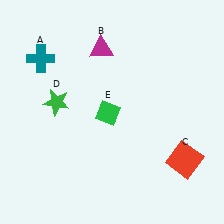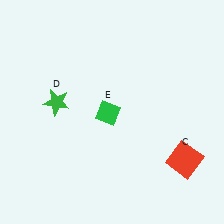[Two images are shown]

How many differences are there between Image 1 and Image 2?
There are 2 differences between the two images.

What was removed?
The magenta triangle (B), the teal cross (A) were removed in Image 2.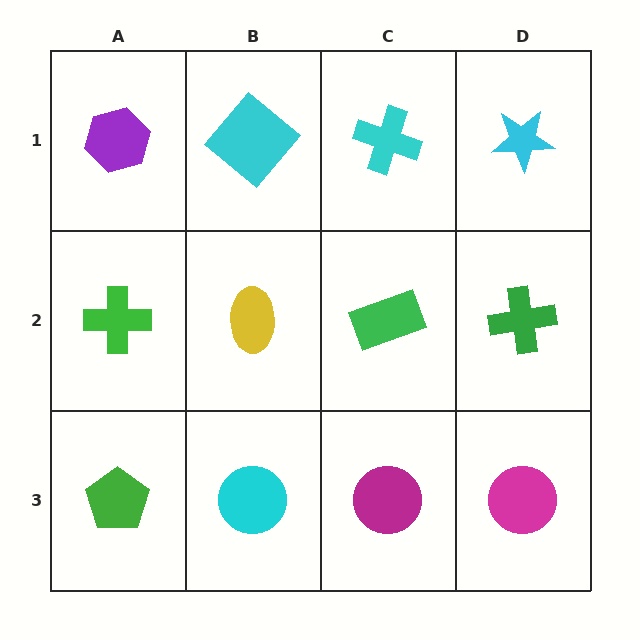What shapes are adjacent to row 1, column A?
A green cross (row 2, column A), a cyan diamond (row 1, column B).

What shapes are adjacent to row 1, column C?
A green rectangle (row 2, column C), a cyan diamond (row 1, column B), a cyan star (row 1, column D).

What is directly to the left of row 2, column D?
A green rectangle.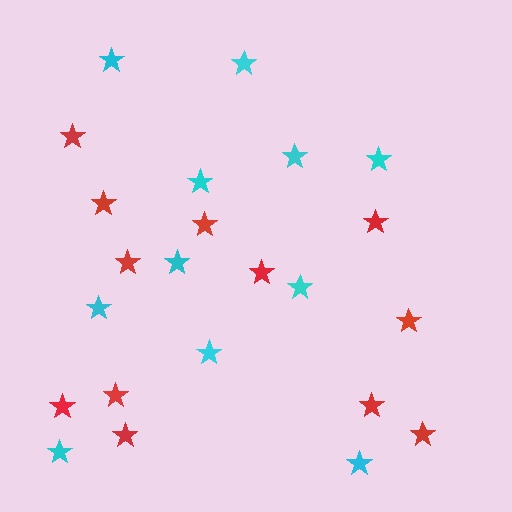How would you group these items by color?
There are 2 groups: one group of cyan stars (11) and one group of red stars (12).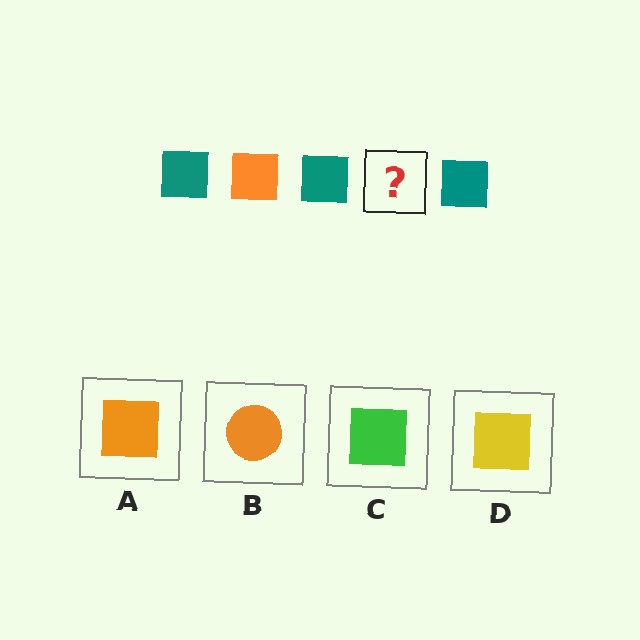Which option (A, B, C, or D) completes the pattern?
A.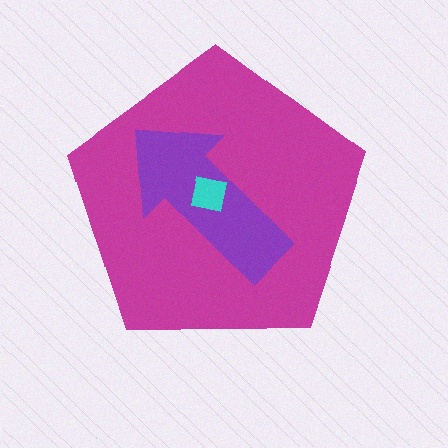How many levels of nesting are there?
3.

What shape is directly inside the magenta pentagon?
The purple arrow.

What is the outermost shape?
The magenta pentagon.